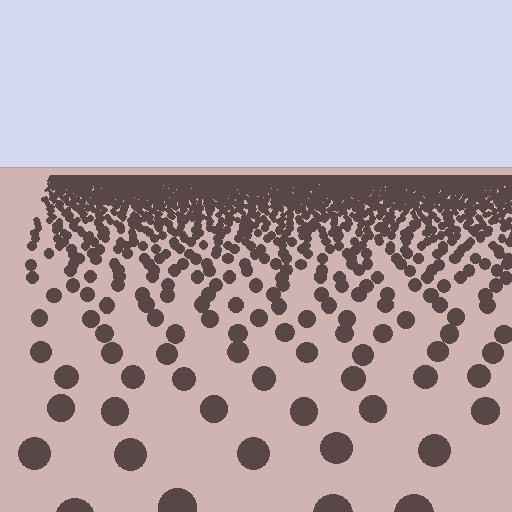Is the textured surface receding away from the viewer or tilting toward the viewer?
The surface is receding away from the viewer. Texture elements get smaller and denser toward the top.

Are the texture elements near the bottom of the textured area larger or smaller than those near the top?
Larger. Near the bottom, elements are closer to the viewer and appear at a bigger on-screen size.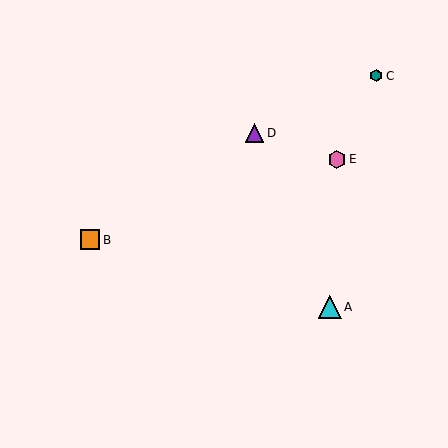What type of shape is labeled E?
Shape E is a pink hexagon.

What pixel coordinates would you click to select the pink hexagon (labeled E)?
Click at (337, 159) to select the pink hexagon E.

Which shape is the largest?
The cyan triangle (labeled A) is the largest.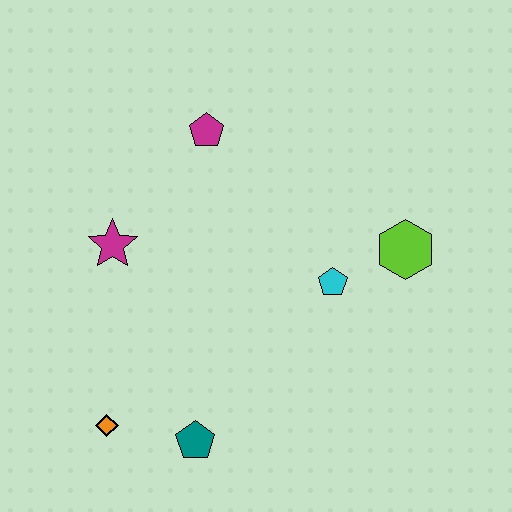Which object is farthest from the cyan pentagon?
The orange diamond is farthest from the cyan pentagon.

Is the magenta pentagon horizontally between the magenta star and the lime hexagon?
Yes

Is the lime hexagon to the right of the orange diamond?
Yes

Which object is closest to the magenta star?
The magenta pentagon is closest to the magenta star.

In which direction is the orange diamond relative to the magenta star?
The orange diamond is below the magenta star.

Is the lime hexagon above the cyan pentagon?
Yes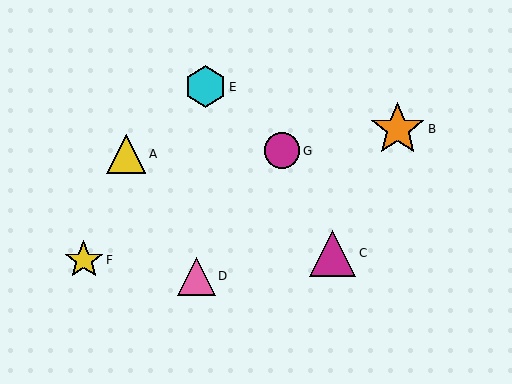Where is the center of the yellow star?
The center of the yellow star is at (84, 260).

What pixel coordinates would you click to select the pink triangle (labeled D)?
Click at (196, 276) to select the pink triangle D.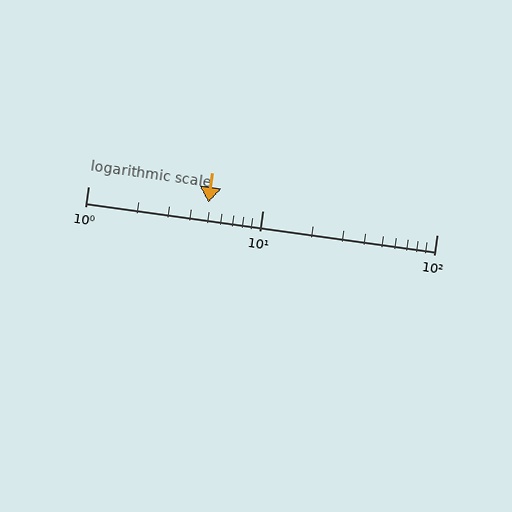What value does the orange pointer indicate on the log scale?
The pointer indicates approximately 4.9.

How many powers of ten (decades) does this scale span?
The scale spans 2 decades, from 1 to 100.